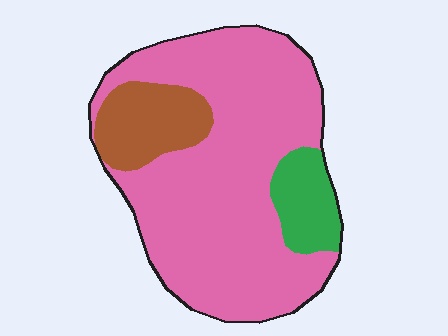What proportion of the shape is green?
Green takes up less than a quarter of the shape.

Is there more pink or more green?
Pink.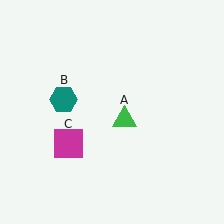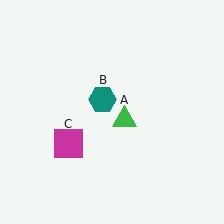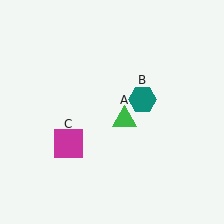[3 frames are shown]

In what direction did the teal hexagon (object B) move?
The teal hexagon (object B) moved right.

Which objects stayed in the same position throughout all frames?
Green triangle (object A) and magenta square (object C) remained stationary.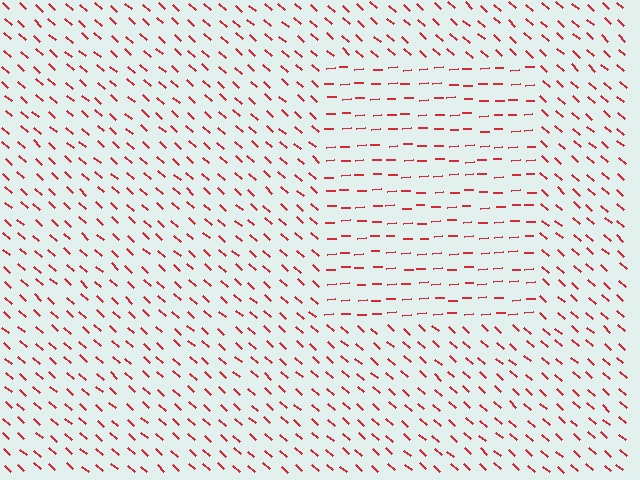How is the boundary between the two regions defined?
The boundary is defined purely by a change in line orientation (approximately 45 degrees difference). All lines are the same color and thickness.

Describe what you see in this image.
The image is filled with small red line segments. A rectangle region in the image has lines oriented differently from the surrounding lines, creating a visible texture boundary.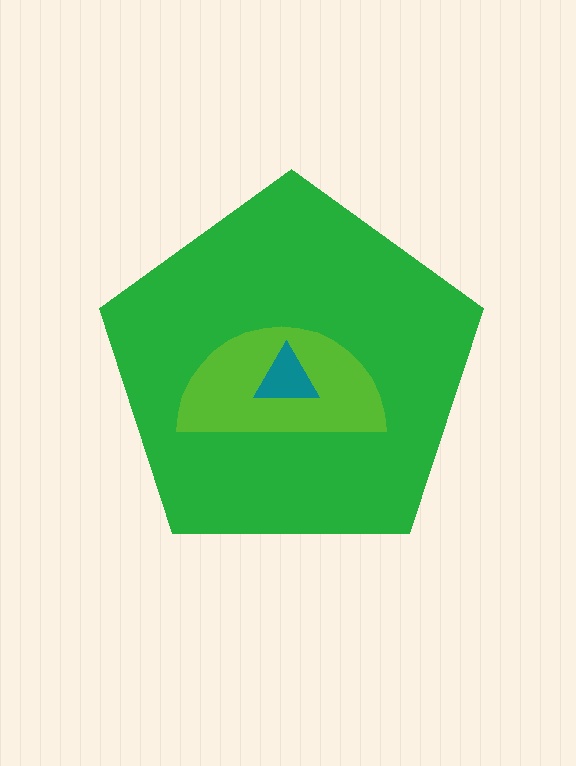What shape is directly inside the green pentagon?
The lime semicircle.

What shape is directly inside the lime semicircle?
The teal triangle.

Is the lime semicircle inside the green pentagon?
Yes.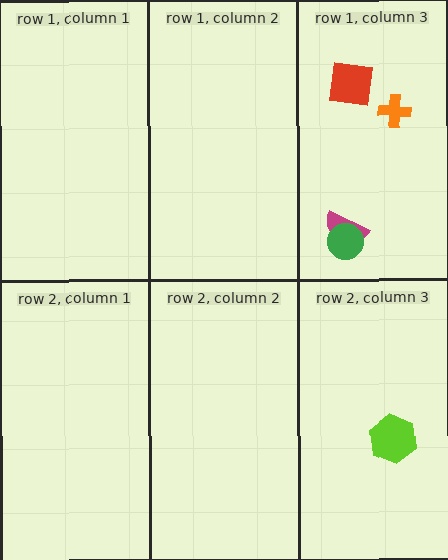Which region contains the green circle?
The row 1, column 3 region.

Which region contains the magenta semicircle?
The row 1, column 3 region.